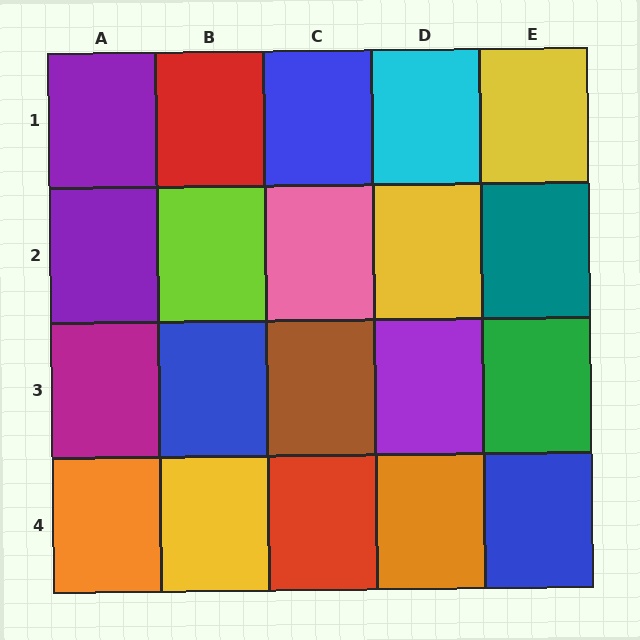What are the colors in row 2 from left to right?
Purple, lime, pink, yellow, teal.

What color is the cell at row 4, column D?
Orange.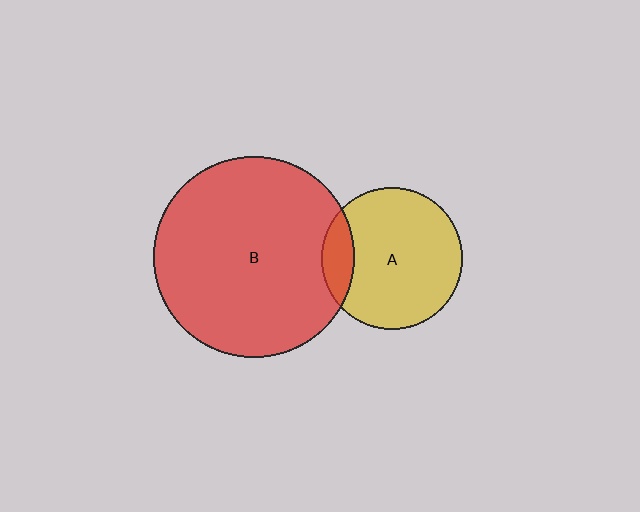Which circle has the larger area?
Circle B (red).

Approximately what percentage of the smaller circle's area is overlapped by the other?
Approximately 15%.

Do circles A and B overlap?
Yes.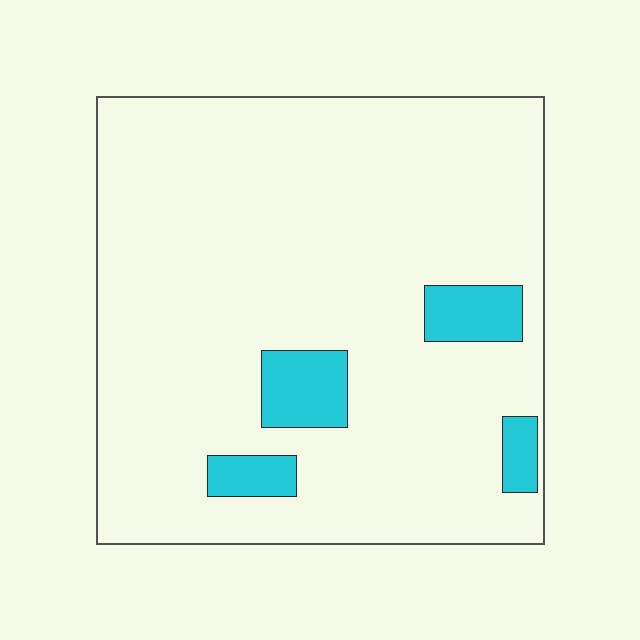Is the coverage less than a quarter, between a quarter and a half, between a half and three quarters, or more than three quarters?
Less than a quarter.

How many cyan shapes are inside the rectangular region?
4.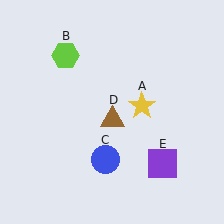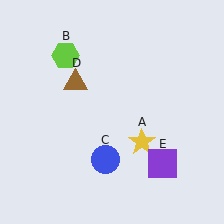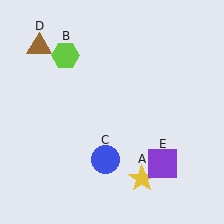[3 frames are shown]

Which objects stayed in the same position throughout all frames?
Lime hexagon (object B) and blue circle (object C) and purple square (object E) remained stationary.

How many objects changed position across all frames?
2 objects changed position: yellow star (object A), brown triangle (object D).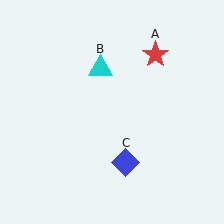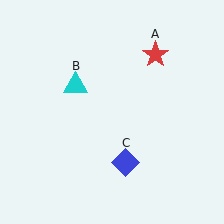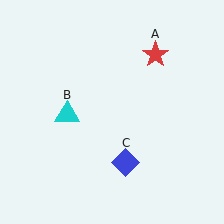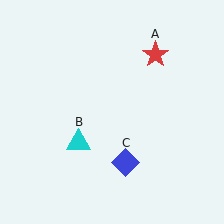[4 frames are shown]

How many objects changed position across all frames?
1 object changed position: cyan triangle (object B).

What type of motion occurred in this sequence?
The cyan triangle (object B) rotated counterclockwise around the center of the scene.